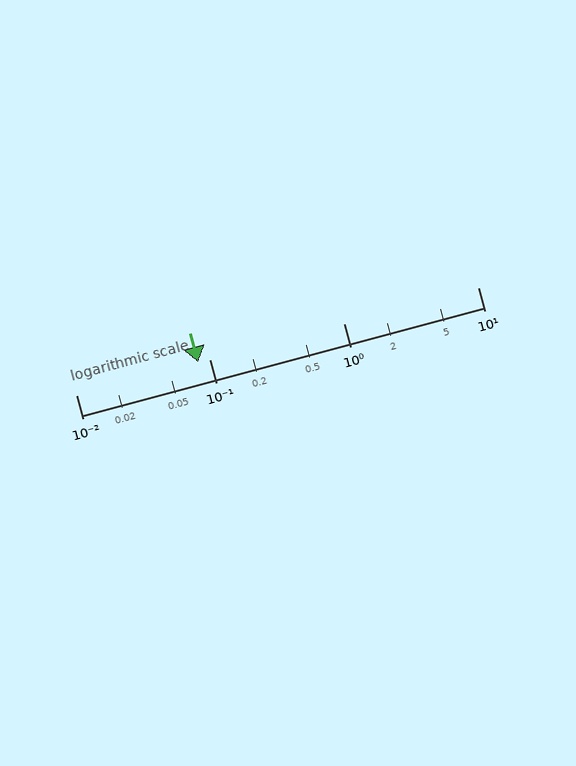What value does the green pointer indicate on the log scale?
The pointer indicates approximately 0.082.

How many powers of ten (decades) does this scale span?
The scale spans 3 decades, from 0.01 to 10.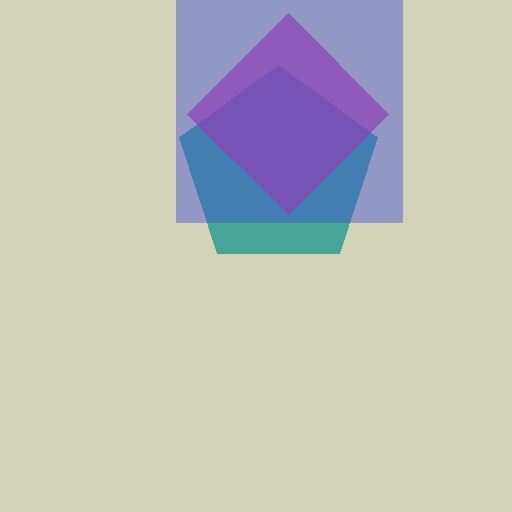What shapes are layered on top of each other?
The layered shapes are: a teal pentagon, a magenta diamond, a blue square.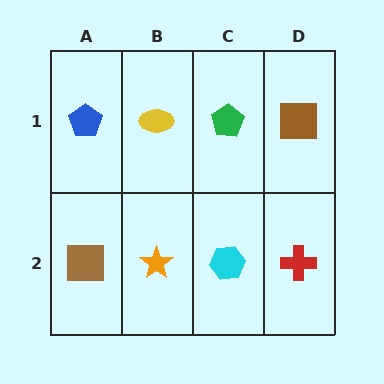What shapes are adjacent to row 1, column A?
A brown square (row 2, column A), a yellow ellipse (row 1, column B).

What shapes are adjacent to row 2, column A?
A blue pentagon (row 1, column A), an orange star (row 2, column B).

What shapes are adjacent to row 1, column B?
An orange star (row 2, column B), a blue pentagon (row 1, column A), a green pentagon (row 1, column C).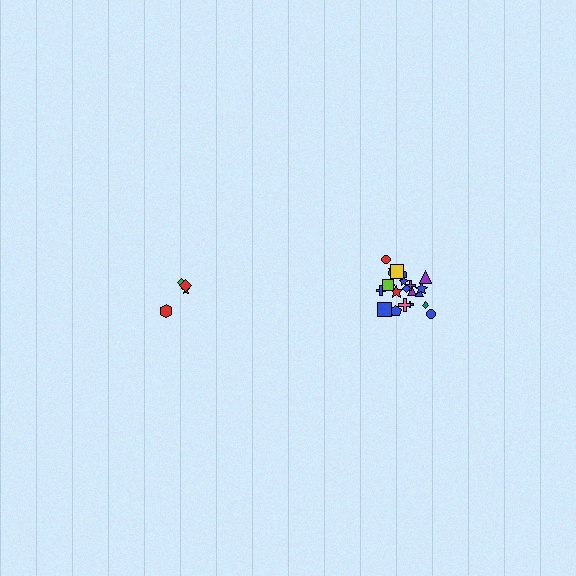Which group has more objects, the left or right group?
The right group.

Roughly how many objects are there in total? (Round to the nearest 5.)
Roughly 25 objects in total.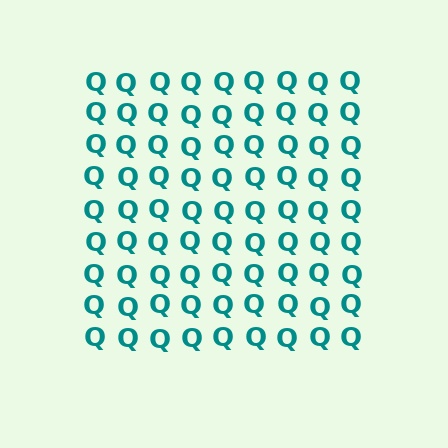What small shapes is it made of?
It is made of small letter Q's.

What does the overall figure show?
The overall figure shows a square.